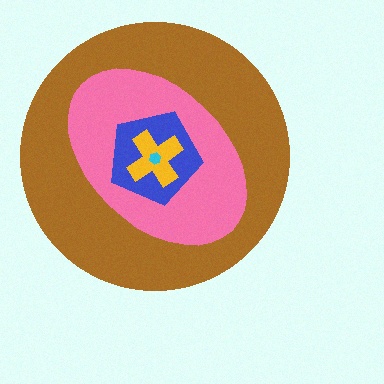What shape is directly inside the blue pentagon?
The yellow cross.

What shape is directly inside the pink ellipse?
The blue pentagon.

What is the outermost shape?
The brown circle.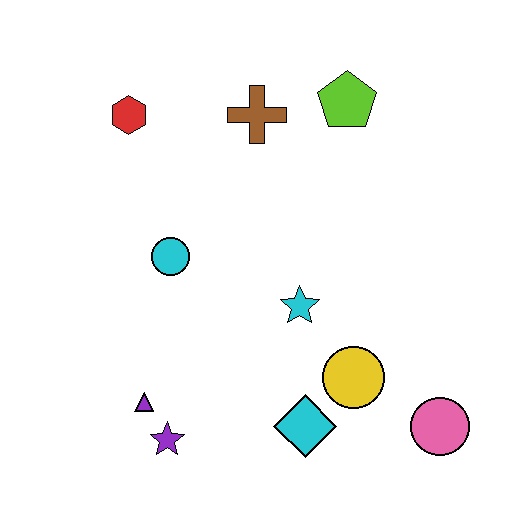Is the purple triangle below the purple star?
No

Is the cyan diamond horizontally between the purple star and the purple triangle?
No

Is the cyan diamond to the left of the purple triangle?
No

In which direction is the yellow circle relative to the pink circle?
The yellow circle is to the left of the pink circle.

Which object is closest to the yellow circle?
The cyan diamond is closest to the yellow circle.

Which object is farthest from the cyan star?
The red hexagon is farthest from the cyan star.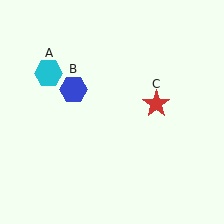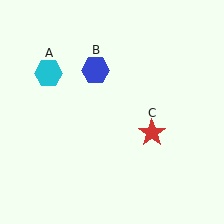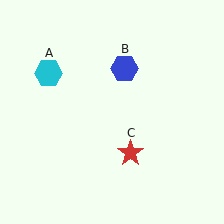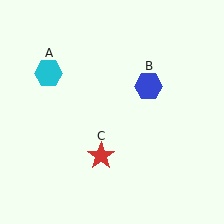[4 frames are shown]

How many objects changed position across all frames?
2 objects changed position: blue hexagon (object B), red star (object C).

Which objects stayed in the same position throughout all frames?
Cyan hexagon (object A) remained stationary.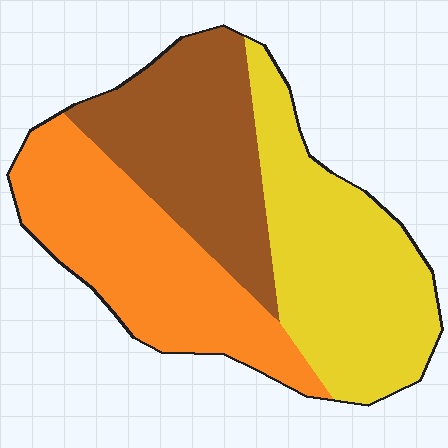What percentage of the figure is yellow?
Yellow covers roughly 35% of the figure.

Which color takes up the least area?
Brown, at roughly 30%.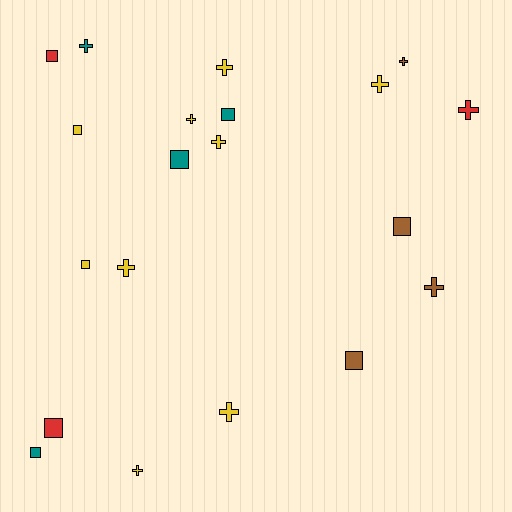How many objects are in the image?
There are 20 objects.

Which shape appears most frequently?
Cross, with 11 objects.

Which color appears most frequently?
Yellow, with 9 objects.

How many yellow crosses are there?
There are 7 yellow crosses.